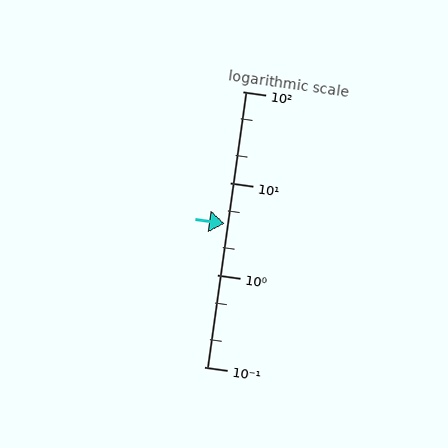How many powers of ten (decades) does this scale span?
The scale spans 3 decades, from 0.1 to 100.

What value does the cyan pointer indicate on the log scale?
The pointer indicates approximately 3.6.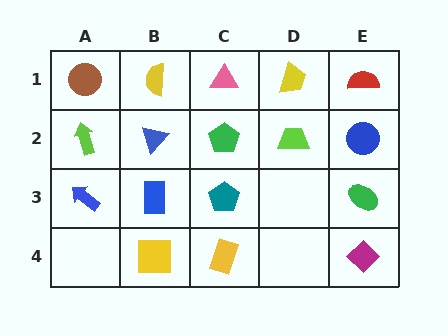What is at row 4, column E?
A magenta diamond.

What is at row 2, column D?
A lime trapezoid.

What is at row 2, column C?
A green pentagon.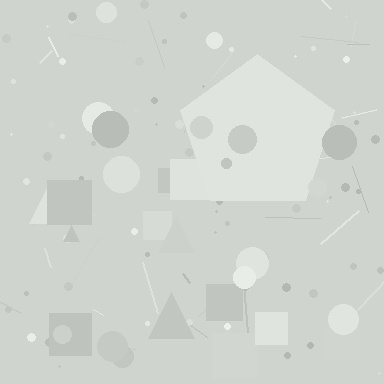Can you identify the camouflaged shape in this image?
The camouflaged shape is a pentagon.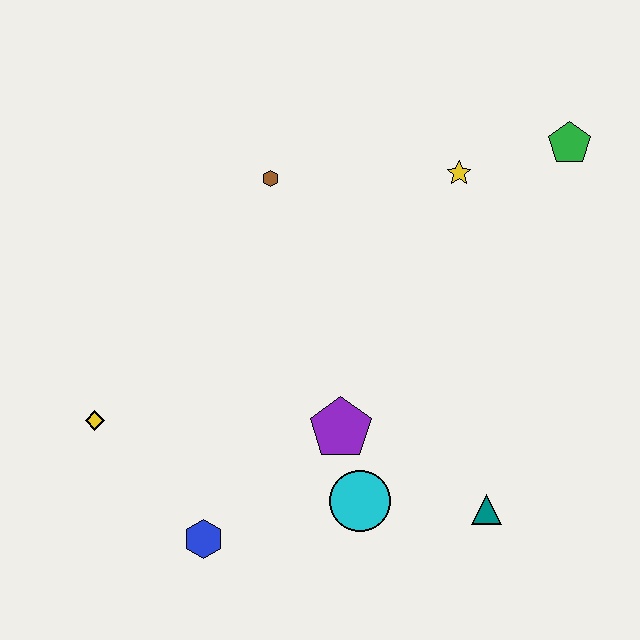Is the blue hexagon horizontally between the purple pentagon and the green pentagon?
No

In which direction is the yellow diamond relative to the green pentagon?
The yellow diamond is to the left of the green pentagon.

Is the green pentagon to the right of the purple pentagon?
Yes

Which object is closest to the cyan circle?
The purple pentagon is closest to the cyan circle.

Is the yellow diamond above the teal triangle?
Yes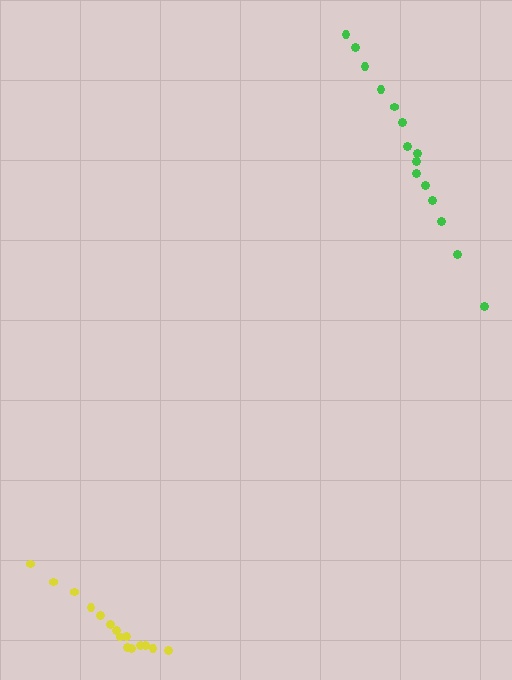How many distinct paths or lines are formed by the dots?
There are 2 distinct paths.